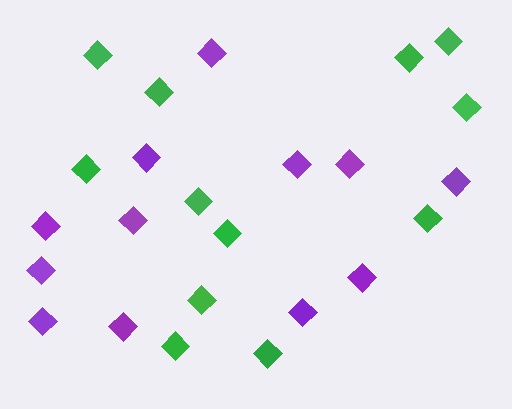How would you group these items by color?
There are 2 groups: one group of green diamonds (12) and one group of purple diamonds (12).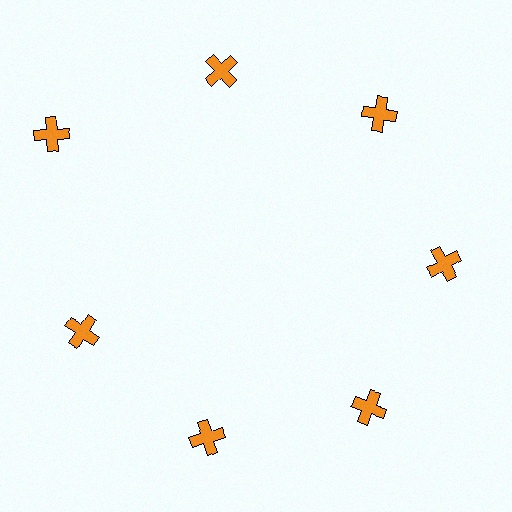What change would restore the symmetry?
The symmetry would be restored by moving it inward, back onto the ring so that all 7 crosses sit at equal angles and equal distance from the center.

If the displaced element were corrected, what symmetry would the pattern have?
It would have 7-fold rotational symmetry — the pattern would map onto itself every 51 degrees.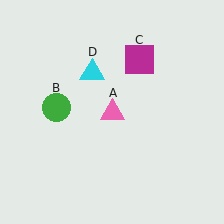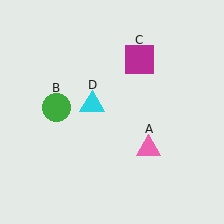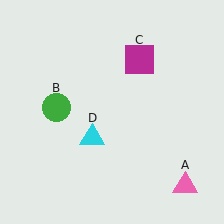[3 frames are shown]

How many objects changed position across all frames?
2 objects changed position: pink triangle (object A), cyan triangle (object D).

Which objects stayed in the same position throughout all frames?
Green circle (object B) and magenta square (object C) remained stationary.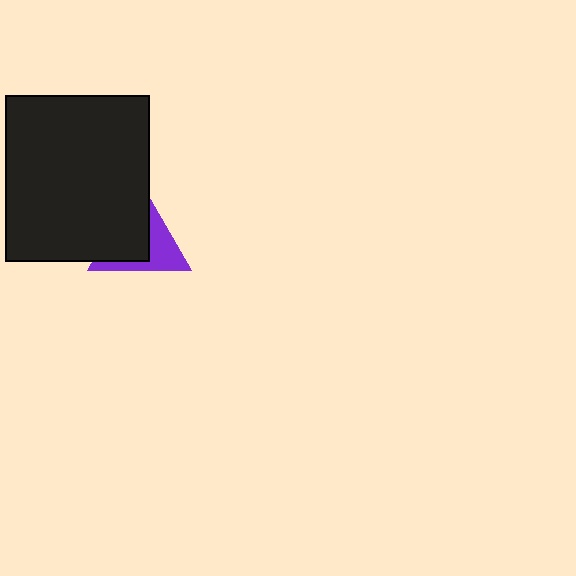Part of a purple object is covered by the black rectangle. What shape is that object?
It is a triangle.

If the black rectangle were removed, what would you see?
You would see the complete purple triangle.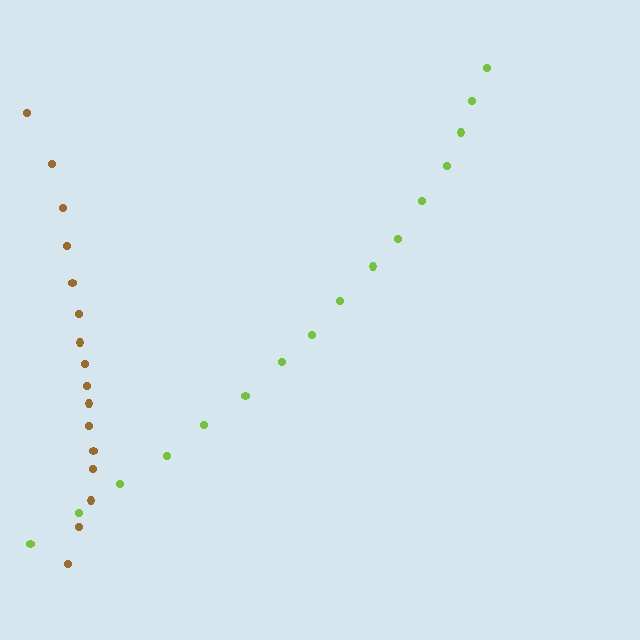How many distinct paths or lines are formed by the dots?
There are 2 distinct paths.